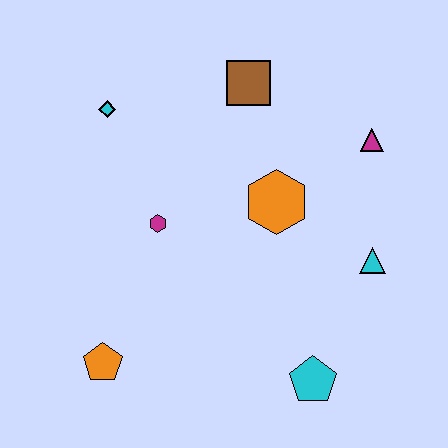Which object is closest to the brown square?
The orange hexagon is closest to the brown square.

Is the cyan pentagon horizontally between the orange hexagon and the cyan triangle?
Yes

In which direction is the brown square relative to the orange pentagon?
The brown square is above the orange pentagon.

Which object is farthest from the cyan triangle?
The cyan diamond is farthest from the cyan triangle.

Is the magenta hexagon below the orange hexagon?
Yes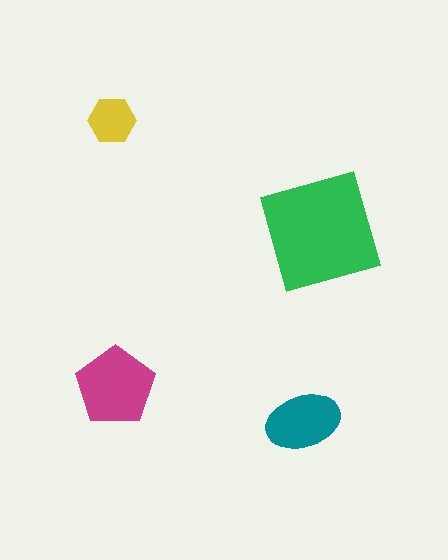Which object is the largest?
The green square.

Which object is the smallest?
The yellow hexagon.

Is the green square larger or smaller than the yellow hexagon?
Larger.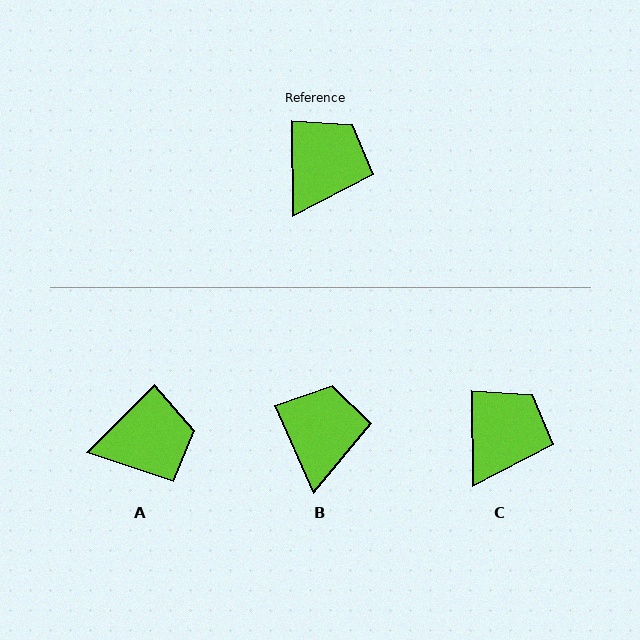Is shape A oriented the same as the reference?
No, it is off by about 46 degrees.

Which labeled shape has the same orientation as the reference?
C.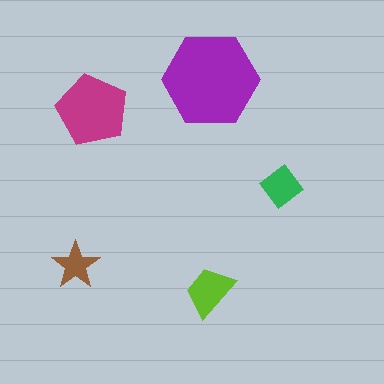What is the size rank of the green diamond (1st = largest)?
4th.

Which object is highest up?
The purple hexagon is topmost.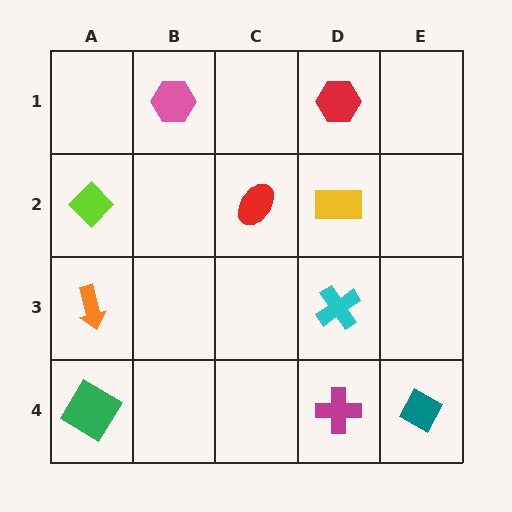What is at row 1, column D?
A red hexagon.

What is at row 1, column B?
A pink hexagon.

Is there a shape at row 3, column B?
No, that cell is empty.